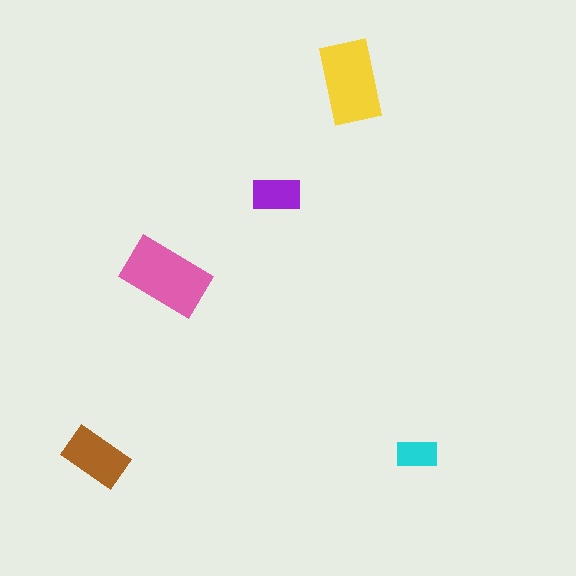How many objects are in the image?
There are 5 objects in the image.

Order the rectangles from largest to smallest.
the pink one, the yellow one, the brown one, the purple one, the cyan one.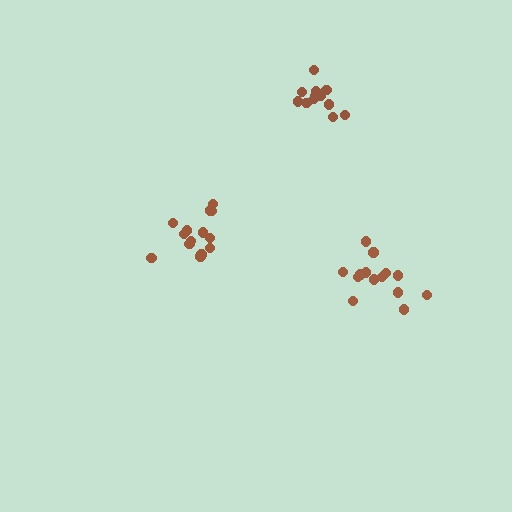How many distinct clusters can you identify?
There are 3 distinct clusters.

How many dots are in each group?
Group 1: 14 dots, Group 2: 12 dots, Group 3: 14 dots (40 total).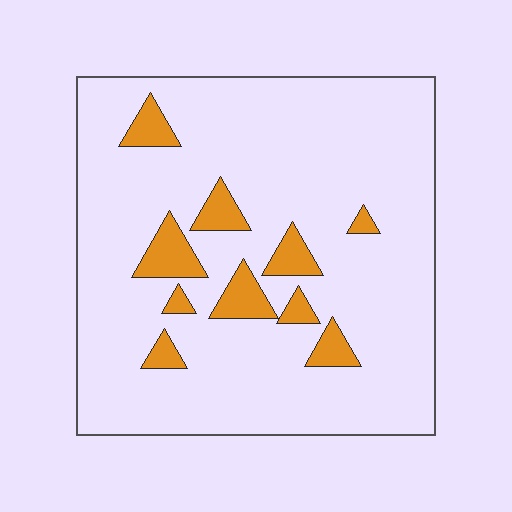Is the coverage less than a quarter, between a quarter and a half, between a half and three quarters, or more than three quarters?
Less than a quarter.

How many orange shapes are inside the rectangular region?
10.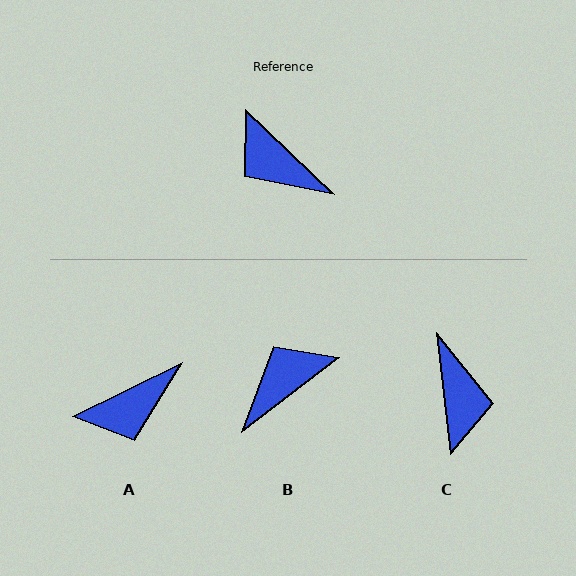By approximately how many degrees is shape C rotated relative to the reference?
Approximately 140 degrees counter-clockwise.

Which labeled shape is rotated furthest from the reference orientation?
C, about 140 degrees away.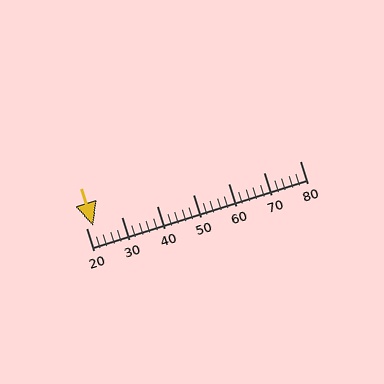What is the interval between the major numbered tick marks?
The major tick marks are spaced 10 units apart.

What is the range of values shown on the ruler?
The ruler shows values from 20 to 80.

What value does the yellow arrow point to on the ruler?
The yellow arrow points to approximately 22.